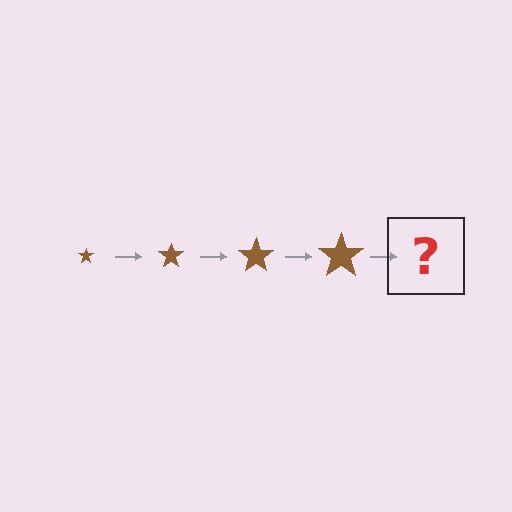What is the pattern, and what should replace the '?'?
The pattern is that the star gets progressively larger each step. The '?' should be a brown star, larger than the previous one.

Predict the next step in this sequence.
The next step is a brown star, larger than the previous one.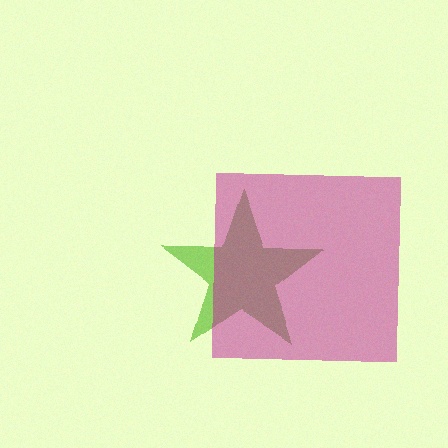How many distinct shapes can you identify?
There are 2 distinct shapes: a lime star, a magenta square.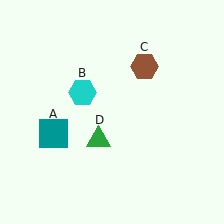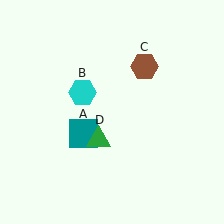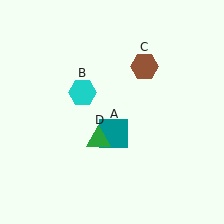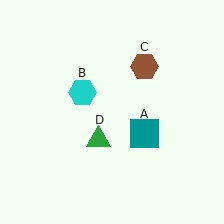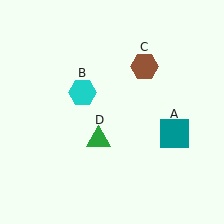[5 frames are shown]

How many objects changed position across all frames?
1 object changed position: teal square (object A).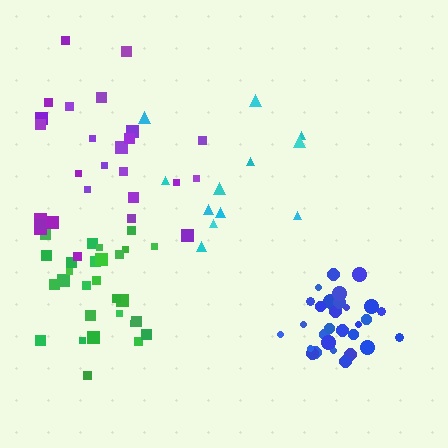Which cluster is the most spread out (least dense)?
Cyan.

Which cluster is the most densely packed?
Blue.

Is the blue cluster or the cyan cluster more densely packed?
Blue.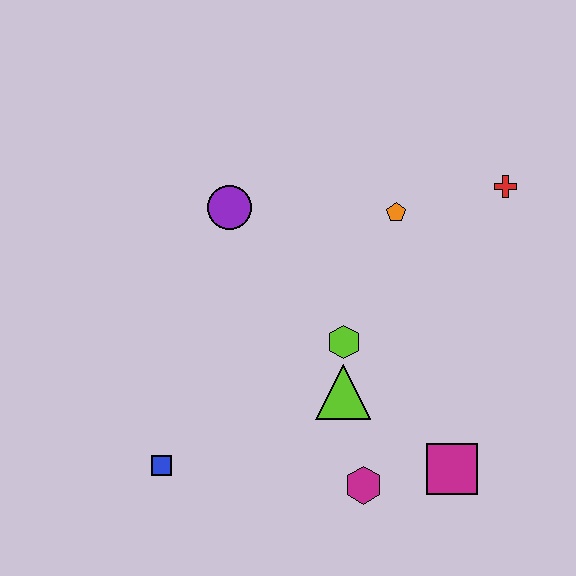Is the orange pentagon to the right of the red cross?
No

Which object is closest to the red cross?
The orange pentagon is closest to the red cross.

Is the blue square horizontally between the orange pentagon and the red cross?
No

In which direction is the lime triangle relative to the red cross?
The lime triangle is below the red cross.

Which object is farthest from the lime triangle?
The red cross is farthest from the lime triangle.